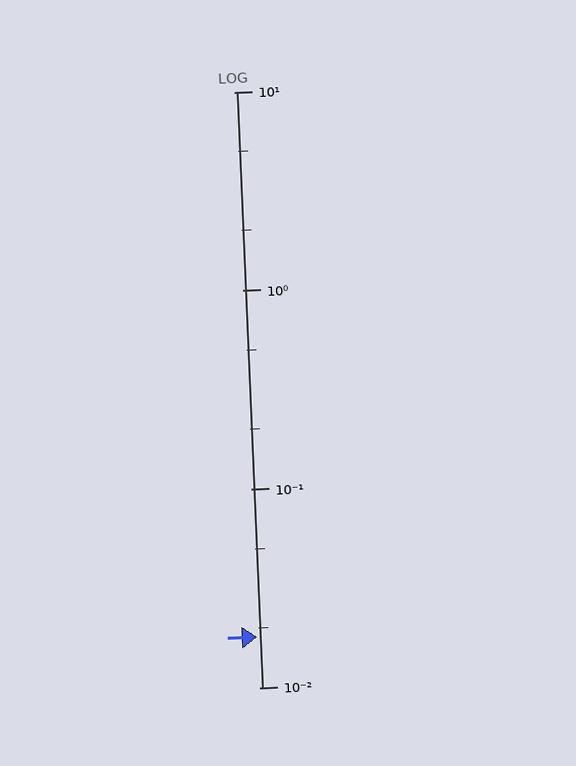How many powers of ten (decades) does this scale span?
The scale spans 3 decades, from 0.01 to 10.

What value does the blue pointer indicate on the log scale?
The pointer indicates approximately 0.018.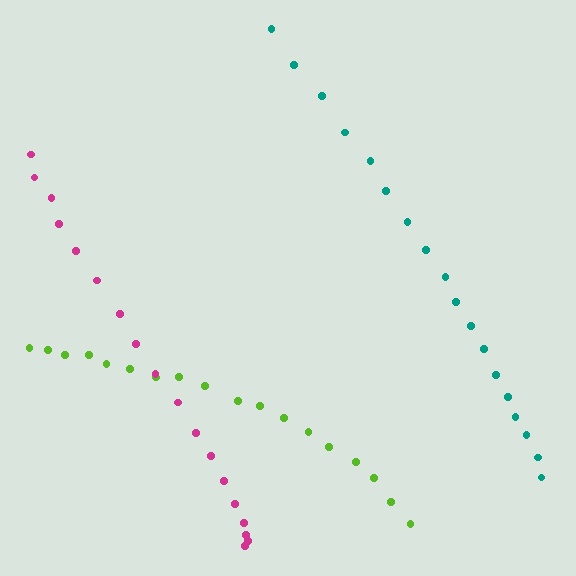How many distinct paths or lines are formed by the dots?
There are 3 distinct paths.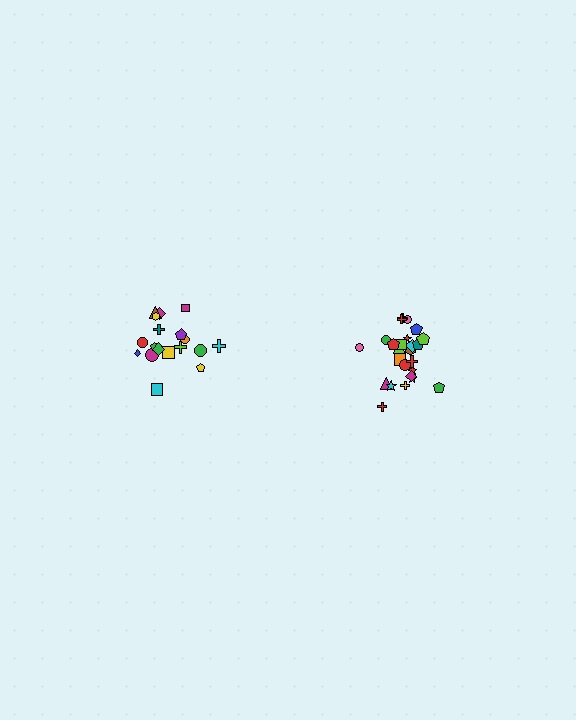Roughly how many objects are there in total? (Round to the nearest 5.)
Roughly 45 objects in total.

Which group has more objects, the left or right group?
The right group.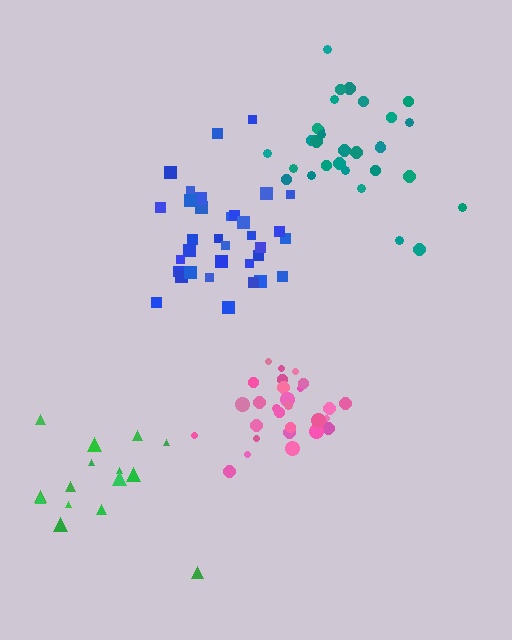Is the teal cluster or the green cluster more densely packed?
Teal.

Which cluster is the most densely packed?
Pink.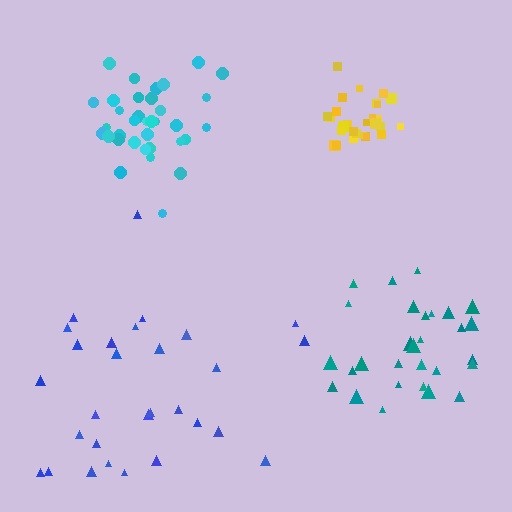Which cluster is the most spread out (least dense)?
Blue.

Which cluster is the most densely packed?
Yellow.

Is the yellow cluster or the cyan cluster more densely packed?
Yellow.